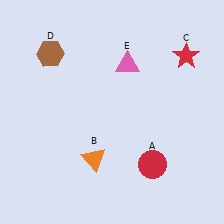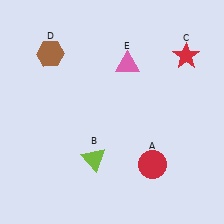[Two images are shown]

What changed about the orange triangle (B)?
In Image 1, B is orange. In Image 2, it changed to lime.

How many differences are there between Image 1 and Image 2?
There is 1 difference between the two images.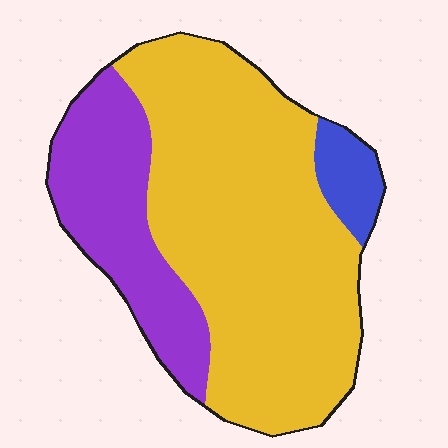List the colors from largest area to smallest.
From largest to smallest: yellow, purple, blue.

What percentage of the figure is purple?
Purple takes up between a sixth and a third of the figure.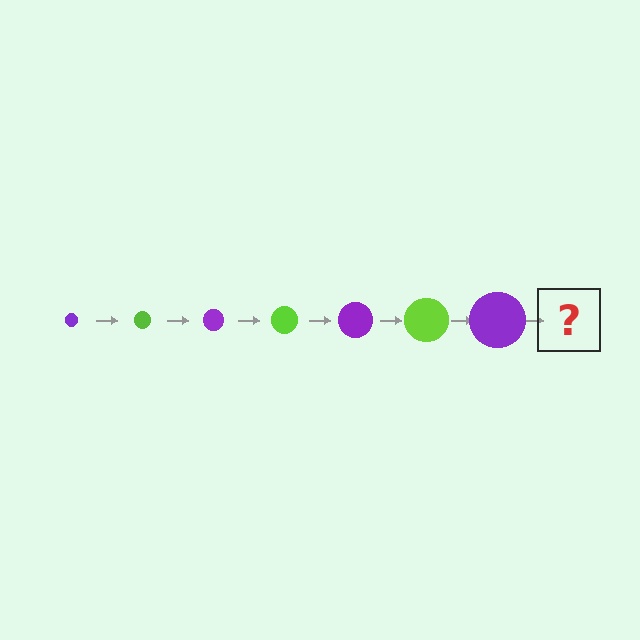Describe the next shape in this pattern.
It should be a lime circle, larger than the previous one.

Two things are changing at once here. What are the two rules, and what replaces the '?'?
The two rules are that the circle grows larger each step and the color cycles through purple and lime. The '?' should be a lime circle, larger than the previous one.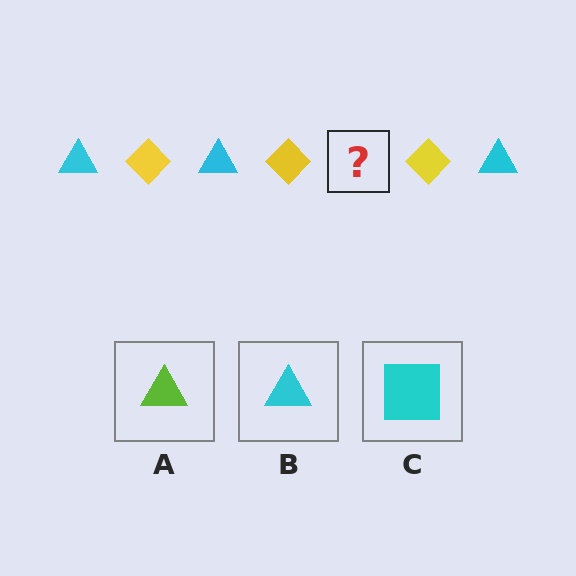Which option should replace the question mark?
Option B.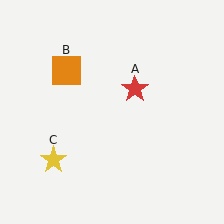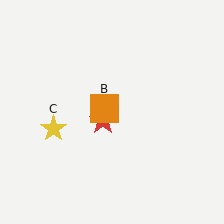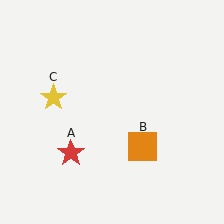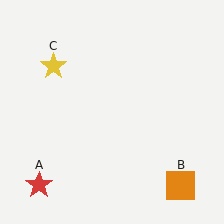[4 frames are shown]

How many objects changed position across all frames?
3 objects changed position: red star (object A), orange square (object B), yellow star (object C).